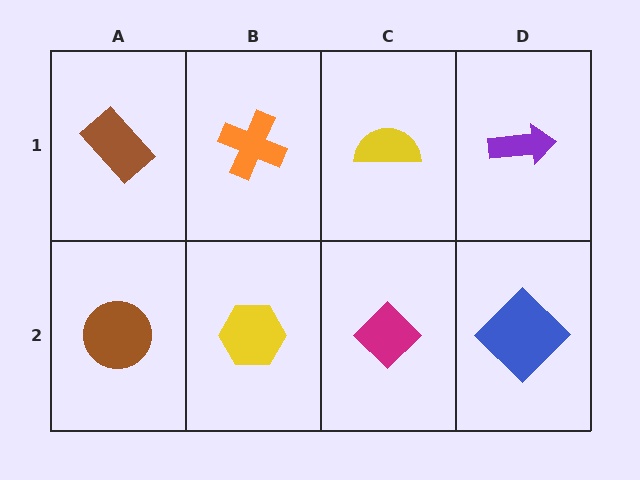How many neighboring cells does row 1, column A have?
2.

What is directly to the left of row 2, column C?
A yellow hexagon.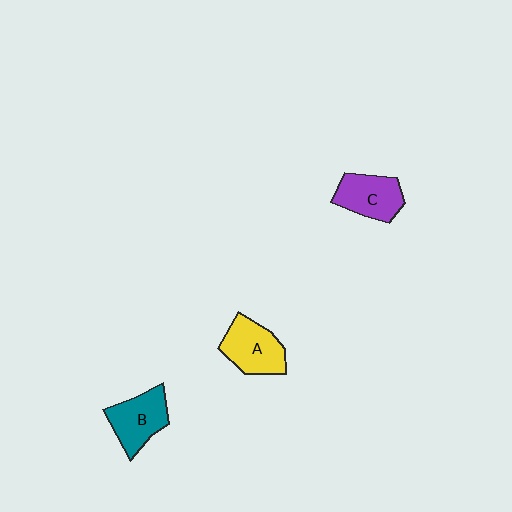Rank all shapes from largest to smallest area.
From largest to smallest: A (yellow), B (teal), C (purple).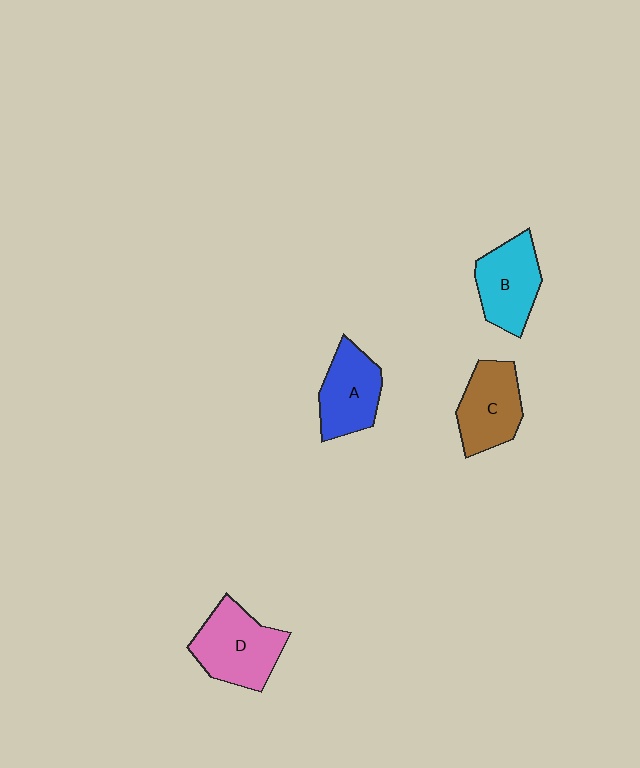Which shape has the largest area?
Shape D (pink).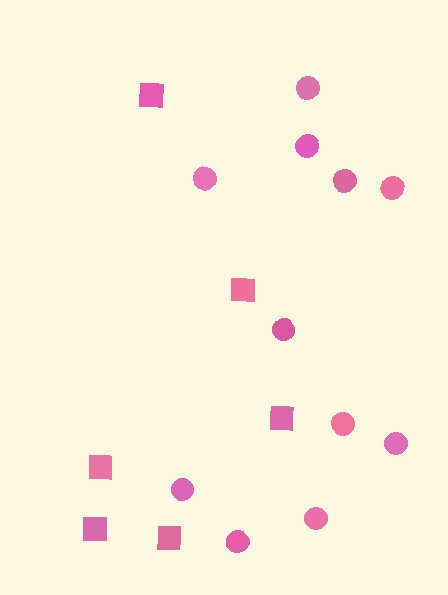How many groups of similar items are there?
There are 2 groups: one group of circles (11) and one group of squares (6).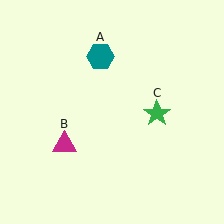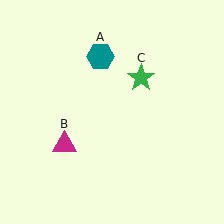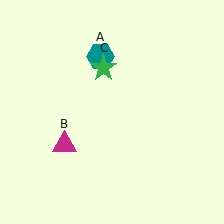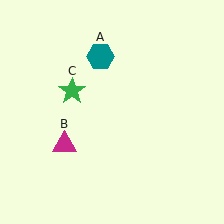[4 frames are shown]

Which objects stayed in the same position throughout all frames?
Teal hexagon (object A) and magenta triangle (object B) remained stationary.